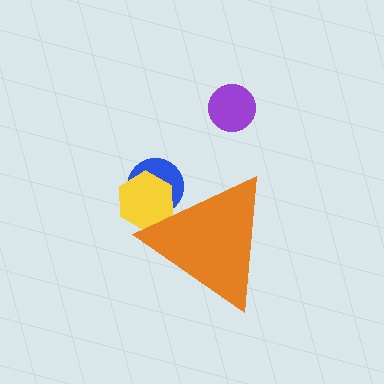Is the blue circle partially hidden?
Yes, the blue circle is partially hidden behind the orange triangle.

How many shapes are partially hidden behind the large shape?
2 shapes are partially hidden.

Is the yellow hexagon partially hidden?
Yes, the yellow hexagon is partially hidden behind the orange triangle.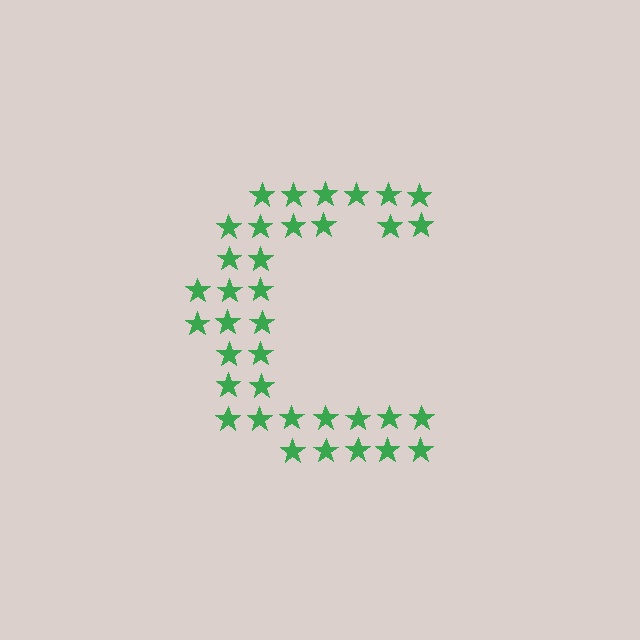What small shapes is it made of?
It is made of small stars.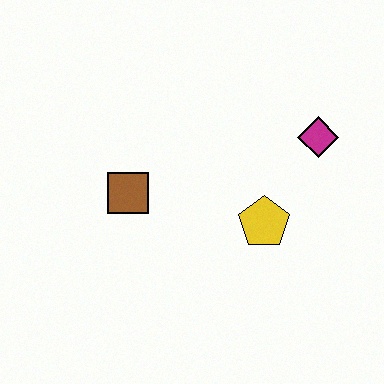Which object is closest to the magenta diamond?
The yellow pentagon is closest to the magenta diamond.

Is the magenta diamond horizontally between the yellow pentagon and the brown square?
No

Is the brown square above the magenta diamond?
No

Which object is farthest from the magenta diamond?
The brown square is farthest from the magenta diamond.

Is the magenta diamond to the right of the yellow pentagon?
Yes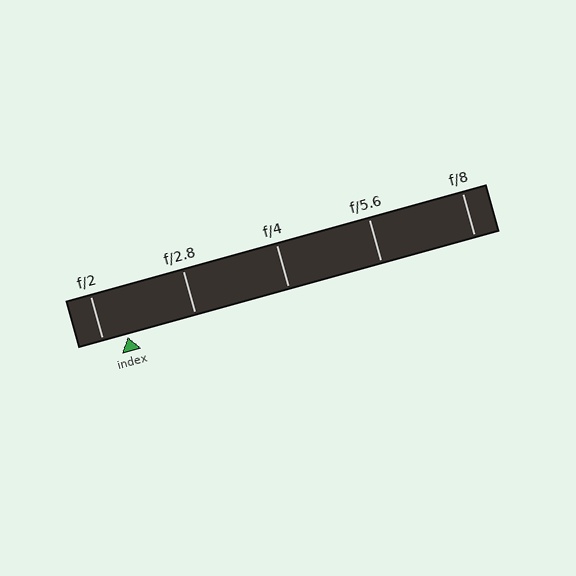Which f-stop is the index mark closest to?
The index mark is closest to f/2.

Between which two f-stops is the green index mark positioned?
The index mark is between f/2 and f/2.8.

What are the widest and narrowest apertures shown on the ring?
The widest aperture shown is f/2 and the narrowest is f/8.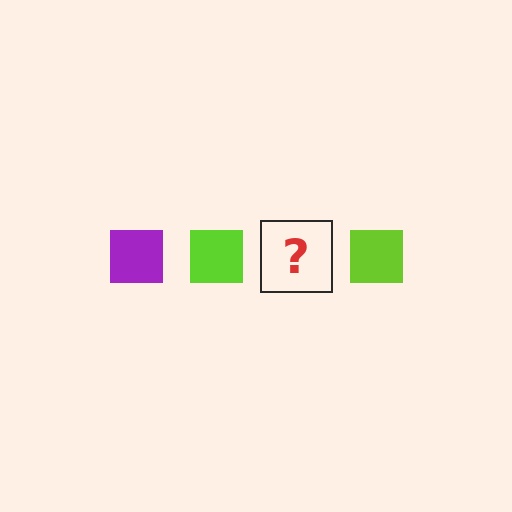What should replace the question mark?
The question mark should be replaced with a purple square.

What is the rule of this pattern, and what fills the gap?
The rule is that the pattern cycles through purple, lime squares. The gap should be filled with a purple square.